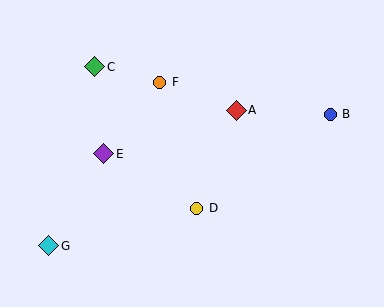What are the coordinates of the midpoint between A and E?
The midpoint between A and E is at (170, 132).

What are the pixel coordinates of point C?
Point C is at (95, 67).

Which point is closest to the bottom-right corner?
Point B is closest to the bottom-right corner.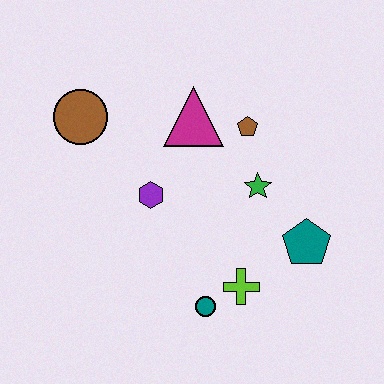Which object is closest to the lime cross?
The teal circle is closest to the lime cross.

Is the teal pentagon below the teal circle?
No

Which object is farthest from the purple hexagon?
The teal pentagon is farthest from the purple hexagon.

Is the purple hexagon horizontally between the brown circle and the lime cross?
Yes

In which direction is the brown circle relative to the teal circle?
The brown circle is above the teal circle.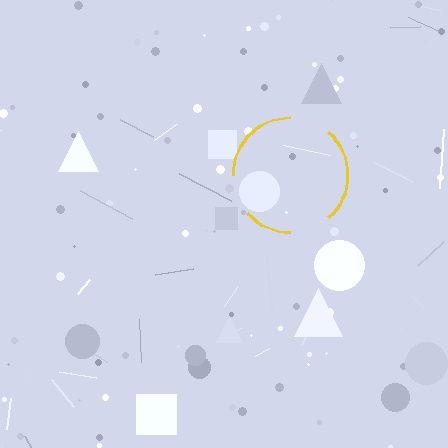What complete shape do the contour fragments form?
The contour fragments form a circle.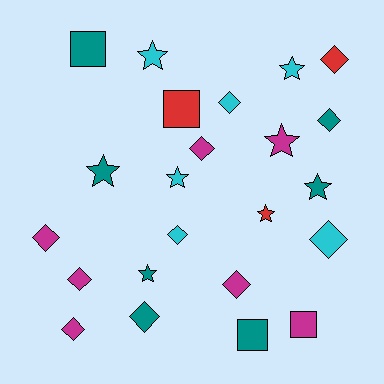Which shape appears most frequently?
Diamond, with 11 objects.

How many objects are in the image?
There are 23 objects.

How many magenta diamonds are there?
There are 5 magenta diamonds.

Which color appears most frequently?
Teal, with 7 objects.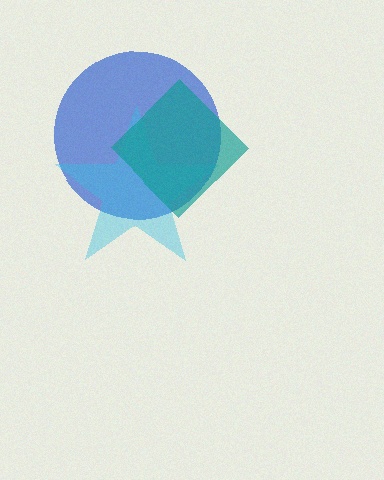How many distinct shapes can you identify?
There are 3 distinct shapes: a blue circle, a cyan star, a teal diamond.